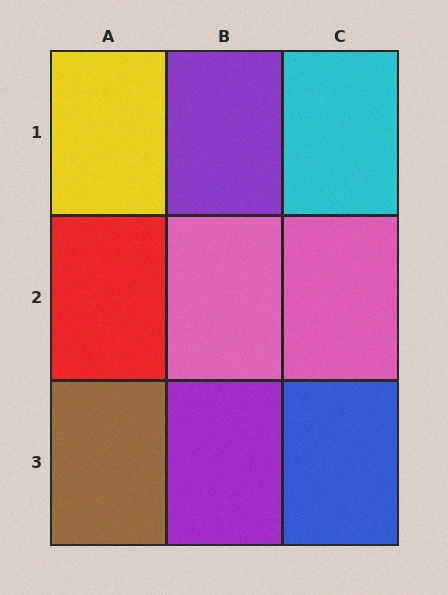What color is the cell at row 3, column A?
Brown.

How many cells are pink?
2 cells are pink.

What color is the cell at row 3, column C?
Blue.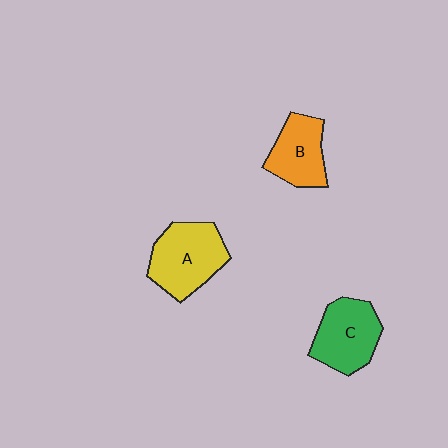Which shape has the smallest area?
Shape B (orange).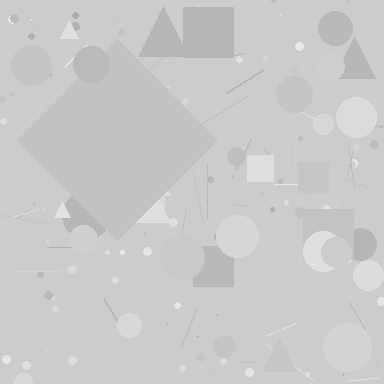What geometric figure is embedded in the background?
A diamond is embedded in the background.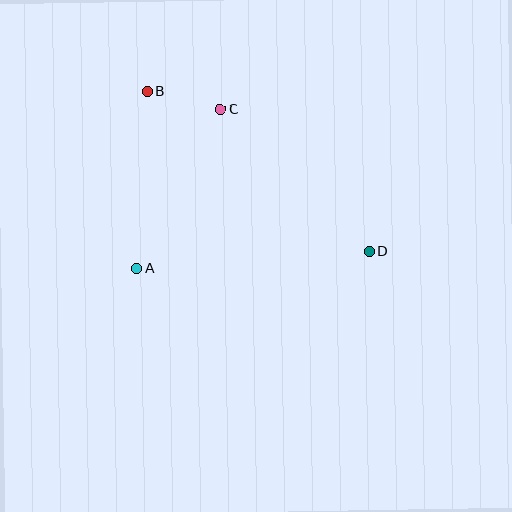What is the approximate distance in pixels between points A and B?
The distance between A and B is approximately 178 pixels.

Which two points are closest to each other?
Points B and C are closest to each other.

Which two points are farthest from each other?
Points B and D are farthest from each other.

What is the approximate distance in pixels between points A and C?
The distance between A and C is approximately 179 pixels.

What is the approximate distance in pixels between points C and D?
The distance between C and D is approximately 206 pixels.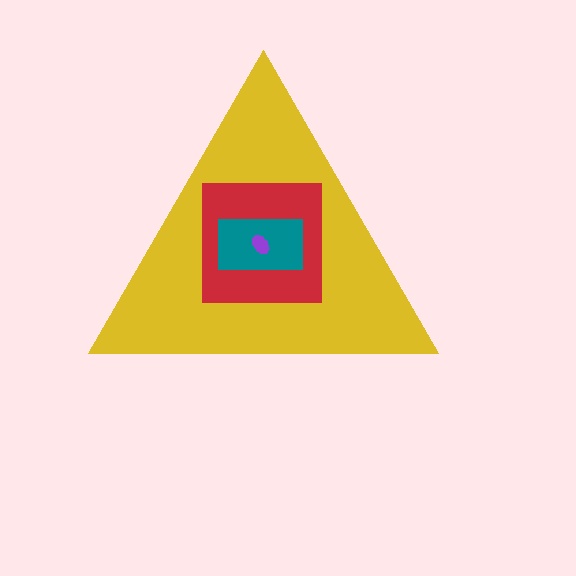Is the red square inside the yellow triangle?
Yes.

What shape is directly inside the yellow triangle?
The red square.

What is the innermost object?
The purple ellipse.